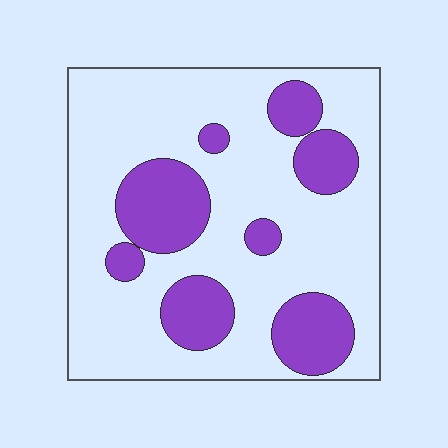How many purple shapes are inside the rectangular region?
8.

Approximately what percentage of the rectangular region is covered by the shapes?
Approximately 25%.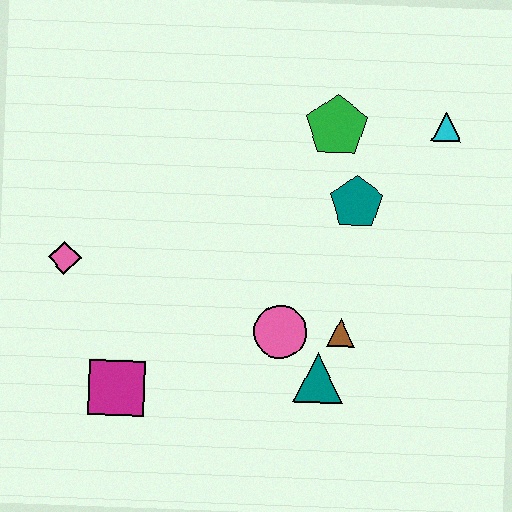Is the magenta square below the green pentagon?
Yes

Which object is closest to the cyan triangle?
The green pentagon is closest to the cyan triangle.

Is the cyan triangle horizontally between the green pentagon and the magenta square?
No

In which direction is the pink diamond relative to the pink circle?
The pink diamond is to the left of the pink circle.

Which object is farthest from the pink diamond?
The cyan triangle is farthest from the pink diamond.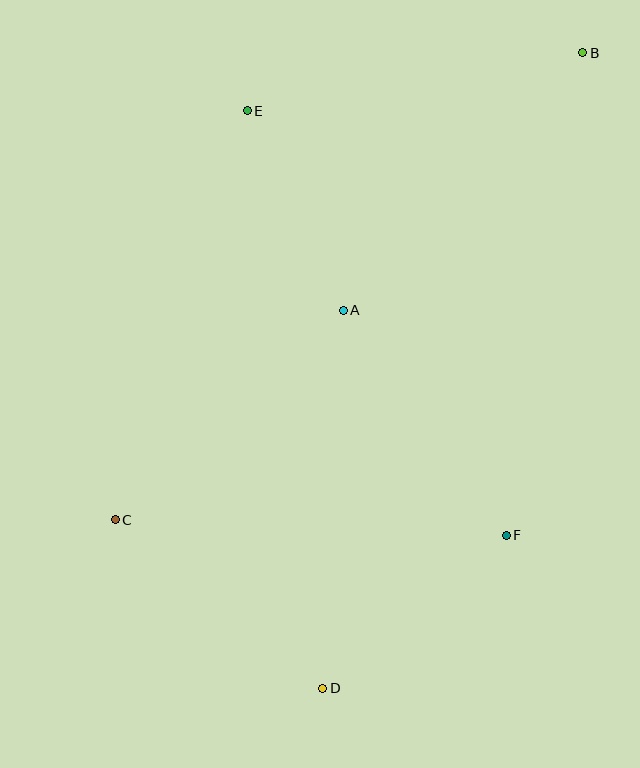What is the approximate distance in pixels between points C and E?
The distance between C and E is approximately 429 pixels.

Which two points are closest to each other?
Points A and E are closest to each other.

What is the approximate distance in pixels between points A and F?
The distance between A and F is approximately 278 pixels.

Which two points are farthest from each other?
Points B and D are farthest from each other.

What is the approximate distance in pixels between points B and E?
The distance between B and E is approximately 341 pixels.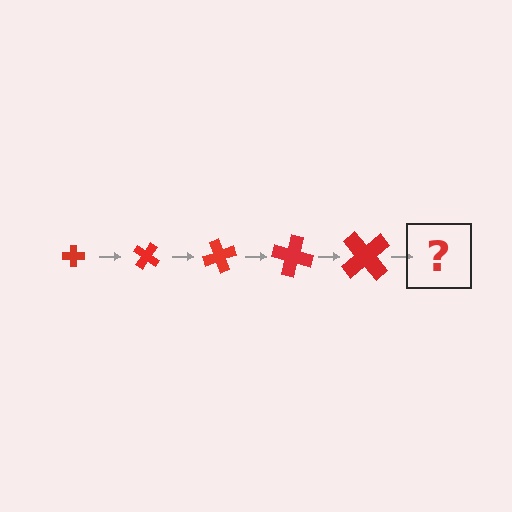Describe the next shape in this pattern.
It should be a cross, larger than the previous one and rotated 175 degrees from the start.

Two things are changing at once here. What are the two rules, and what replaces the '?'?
The two rules are that the cross grows larger each step and it rotates 35 degrees each step. The '?' should be a cross, larger than the previous one and rotated 175 degrees from the start.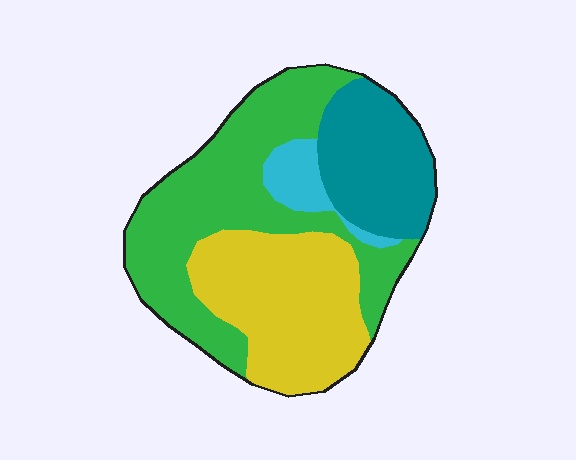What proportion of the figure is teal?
Teal takes up between a sixth and a third of the figure.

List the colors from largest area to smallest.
From largest to smallest: green, yellow, teal, cyan.